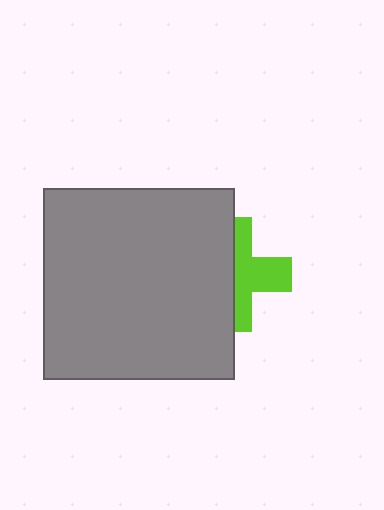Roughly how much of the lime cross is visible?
About half of it is visible (roughly 48%).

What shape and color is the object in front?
The object in front is a gray square.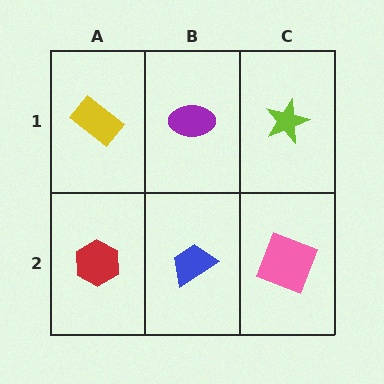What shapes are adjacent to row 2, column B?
A purple ellipse (row 1, column B), a red hexagon (row 2, column A), a pink square (row 2, column C).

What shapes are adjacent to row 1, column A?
A red hexagon (row 2, column A), a purple ellipse (row 1, column B).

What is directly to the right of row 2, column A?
A blue trapezoid.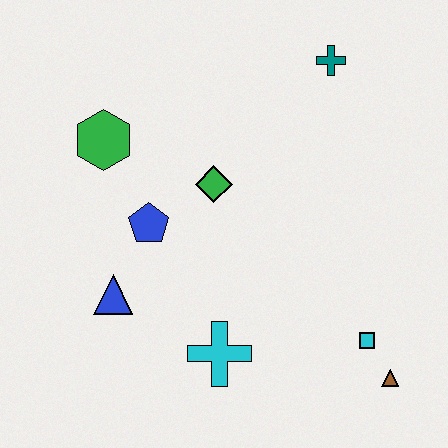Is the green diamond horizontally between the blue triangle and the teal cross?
Yes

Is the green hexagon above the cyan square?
Yes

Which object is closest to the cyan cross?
The blue triangle is closest to the cyan cross.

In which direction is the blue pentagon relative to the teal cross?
The blue pentagon is to the left of the teal cross.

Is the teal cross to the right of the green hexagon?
Yes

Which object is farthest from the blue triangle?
The teal cross is farthest from the blue triangle.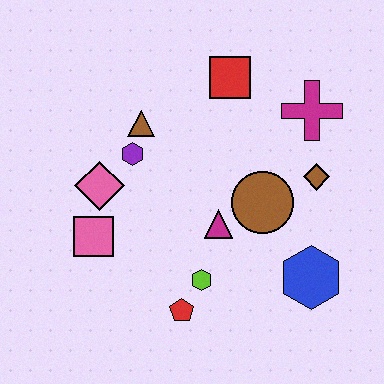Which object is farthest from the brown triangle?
The blue hexagon is farthest from the brown triangle.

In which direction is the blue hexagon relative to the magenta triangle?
The blue hexagon is to the right of the magenta triangle.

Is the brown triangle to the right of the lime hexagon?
No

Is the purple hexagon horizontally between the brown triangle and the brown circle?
No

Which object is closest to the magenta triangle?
The brown circle is closest to the magenta triangle.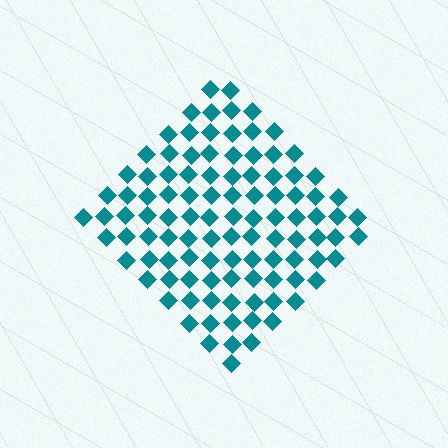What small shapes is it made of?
It is made of small diamonds.